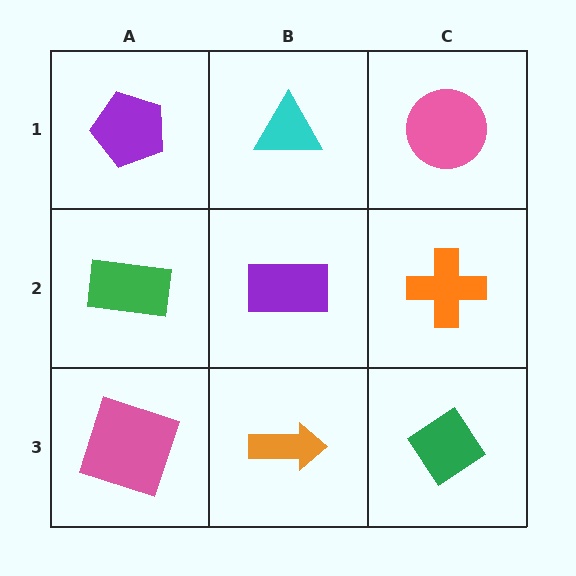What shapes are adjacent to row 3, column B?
A purple rectangle (row 2, column B), a pink square (row 3, column A), a green diamond (row 3, column C).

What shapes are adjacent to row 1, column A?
A green rectangle (row 2, column A), a cyan triangle (row 1, column B).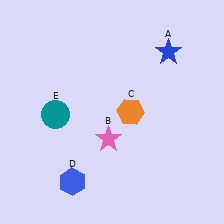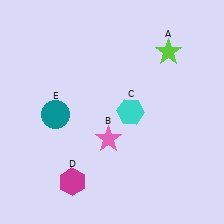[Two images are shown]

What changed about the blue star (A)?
In Image 1, A is blue. In Image 2, it changed to lime.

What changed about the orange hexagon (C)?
In Image 1, C is orange. In Image 2, it changed to cyan.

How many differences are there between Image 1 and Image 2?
There are 3 differences between the two images.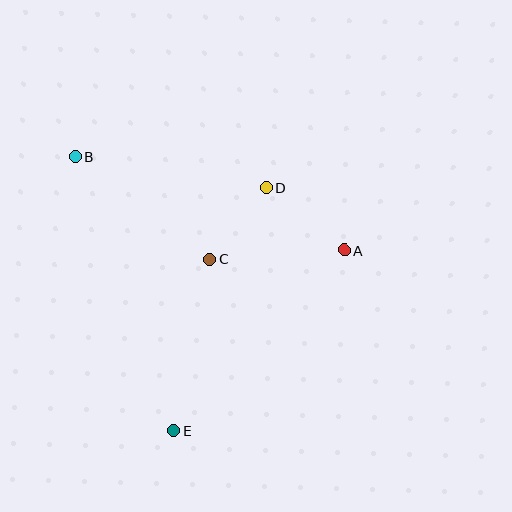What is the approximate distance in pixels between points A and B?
The distance between A and B is approximately 285 pixels.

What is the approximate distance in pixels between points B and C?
The distance between B and C is approximately 169 pixels.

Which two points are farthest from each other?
Points B and E are farthest from each other.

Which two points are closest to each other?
Points C and D are closest to each other.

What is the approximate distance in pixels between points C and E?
The distance between C and E is approximately 176 pixels.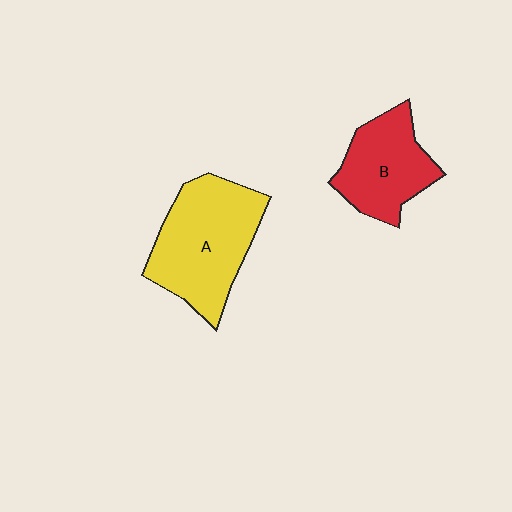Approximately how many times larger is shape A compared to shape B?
Approximately 1.4 times.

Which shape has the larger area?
Shape A (yellow).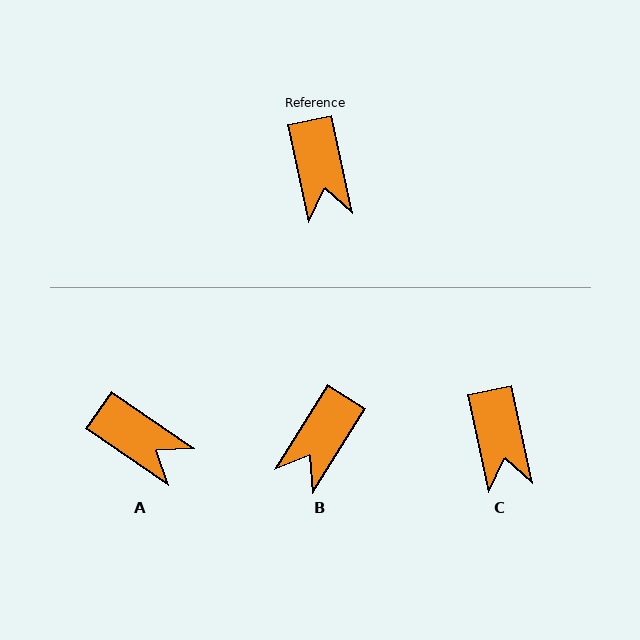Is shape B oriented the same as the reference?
No, it is off by about 44 degrees.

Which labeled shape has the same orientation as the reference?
C.